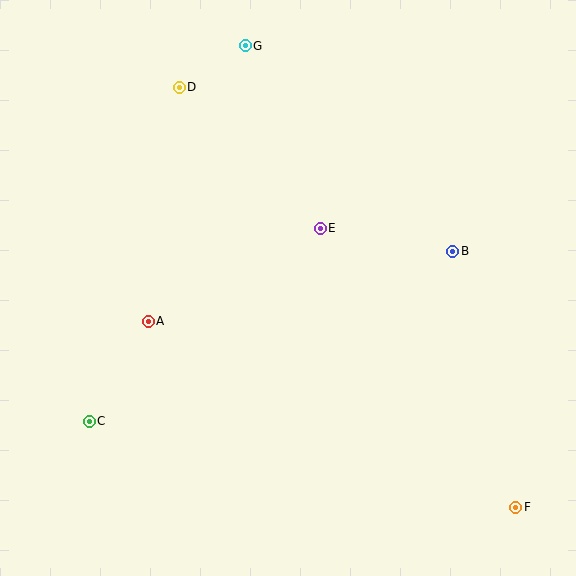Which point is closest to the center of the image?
Point E at (320, 228) is closest to the center.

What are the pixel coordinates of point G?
Point G is at (245, 46).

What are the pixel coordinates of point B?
Point B is at (453, 251).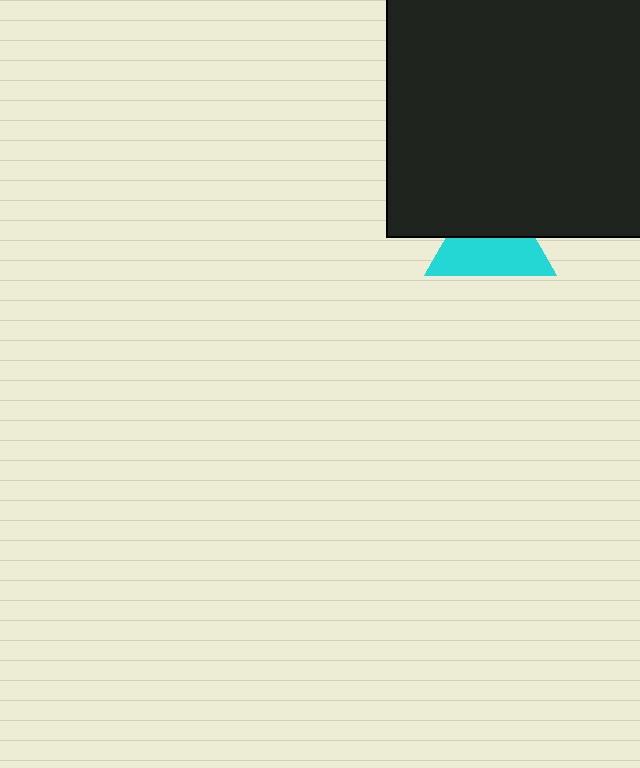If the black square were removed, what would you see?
You would see the complete cyan triangle.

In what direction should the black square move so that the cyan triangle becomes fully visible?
The black square should move up. That is the shortest direction to clear the overlap and leave the cyan triangle fully visible.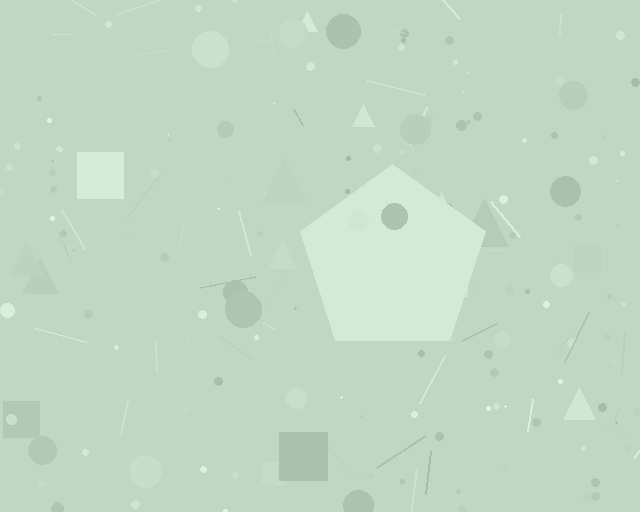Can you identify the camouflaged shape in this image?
The camouflaged shape is a pentagon.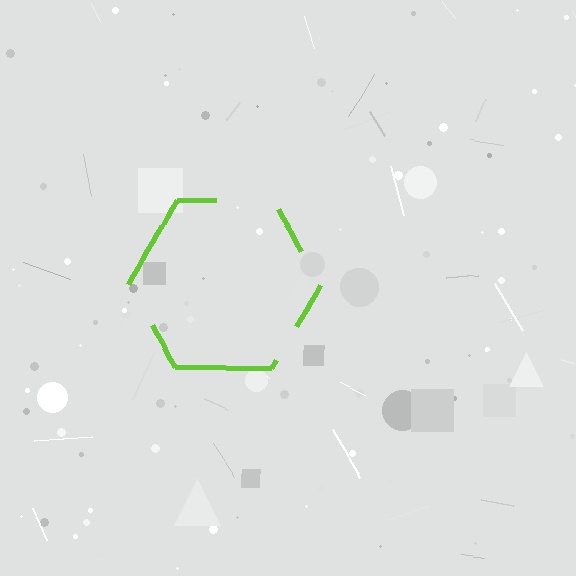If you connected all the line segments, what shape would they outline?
They would outline a hexagon.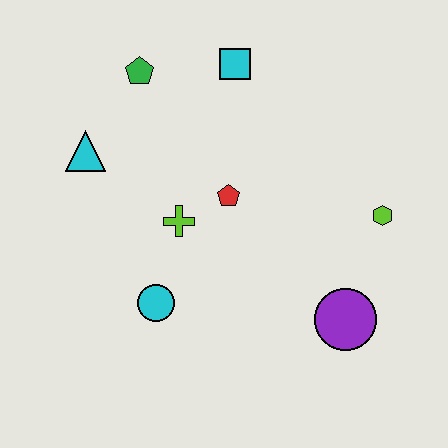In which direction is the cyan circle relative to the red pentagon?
The cyan circle is below the red pentagon.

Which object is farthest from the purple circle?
The green pentagon is farthest from the purple circle.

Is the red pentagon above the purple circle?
Yes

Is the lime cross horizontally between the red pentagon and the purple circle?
No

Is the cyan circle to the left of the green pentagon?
No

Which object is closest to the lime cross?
The red pentagon is closest to the lime cross.